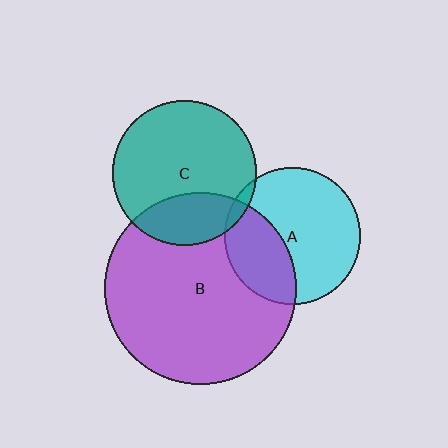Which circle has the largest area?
Circle B (purple).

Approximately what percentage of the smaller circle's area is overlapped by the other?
Approximately 35%.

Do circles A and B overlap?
Yes.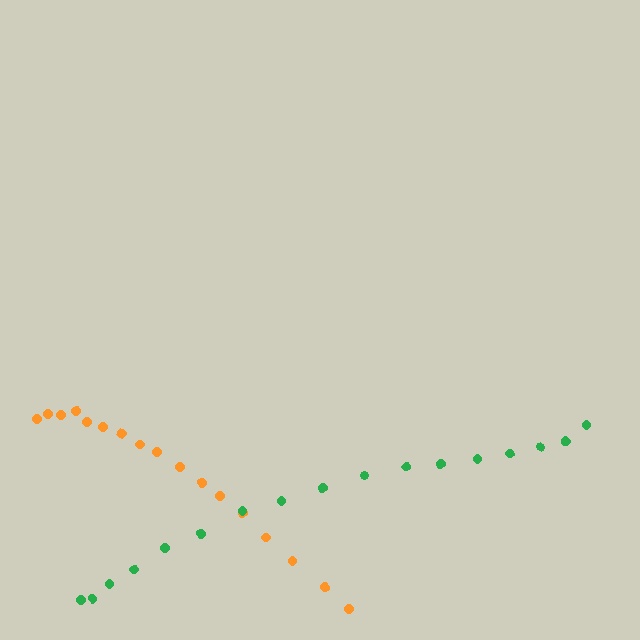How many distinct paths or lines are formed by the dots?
There are 2 distinct paths.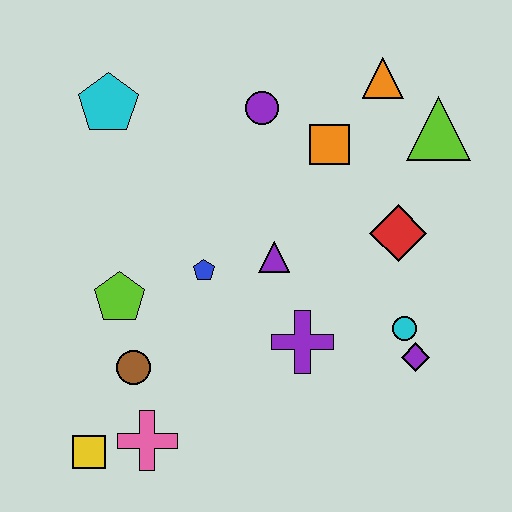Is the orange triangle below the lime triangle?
No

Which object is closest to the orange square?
The purple circle is closest to the orange square.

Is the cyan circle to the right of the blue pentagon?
Yes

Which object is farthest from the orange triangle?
The yellow square is farthest from the orange triangle.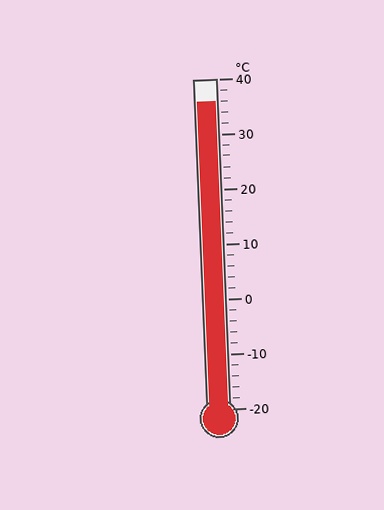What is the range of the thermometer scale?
The thermometer scale ranges from -20°C to 40°C.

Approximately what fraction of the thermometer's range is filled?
The thermometer is filled to approximately 95% of its range.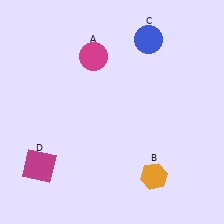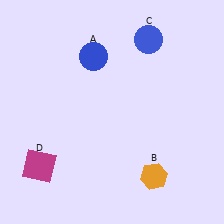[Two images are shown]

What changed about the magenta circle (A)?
In Image 1, A is magenta. In Image 2, it changed to blue.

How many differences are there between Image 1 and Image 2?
There is 1 difference between the two images.